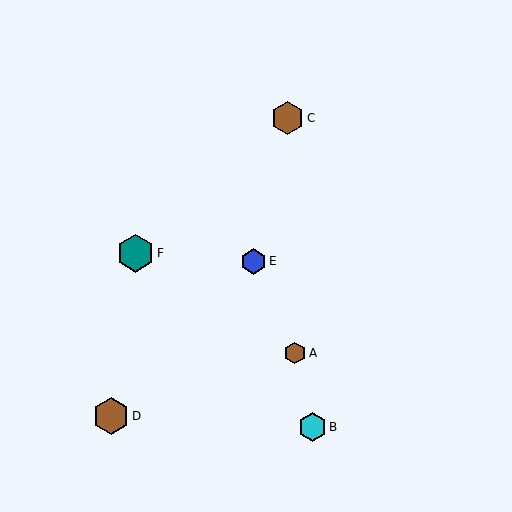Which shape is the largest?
The teal hexagon (labeled F) is the largest.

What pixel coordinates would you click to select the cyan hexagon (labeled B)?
Click at (312, 427) to select the cyan hexagon B.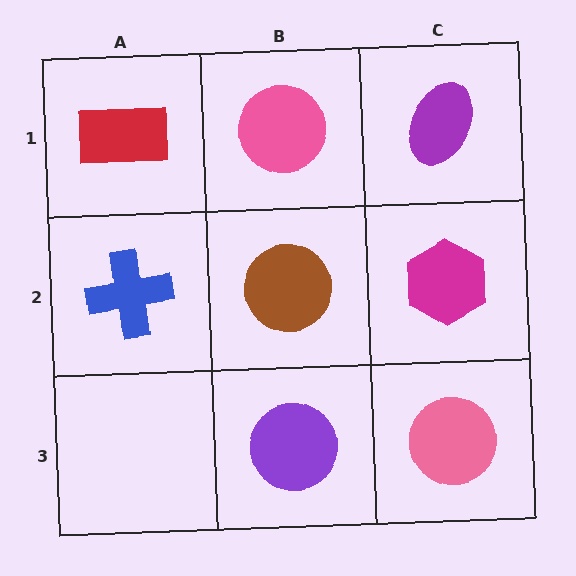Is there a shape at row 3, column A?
No, that cell is empty.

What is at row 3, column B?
A purple circle.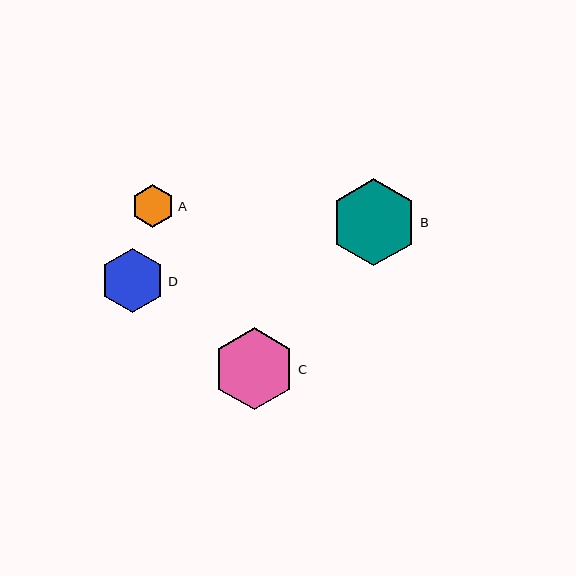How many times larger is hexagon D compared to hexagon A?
Hexagon D is approximately 1.5 times the size of hexagon A.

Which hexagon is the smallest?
Hexagon A is the smallest with a size of approximately 43 pixels.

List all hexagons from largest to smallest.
From largest to smallest: B, C, D, A.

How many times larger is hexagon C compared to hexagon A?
Hexagon C is approximately 1.9 times the size of hexagon A.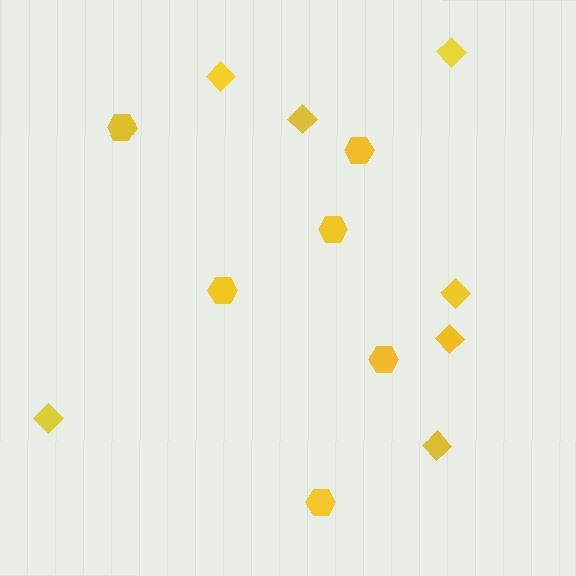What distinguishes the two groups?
There are 2 groups: one group of diamonds (7) and one group of hexagons (6).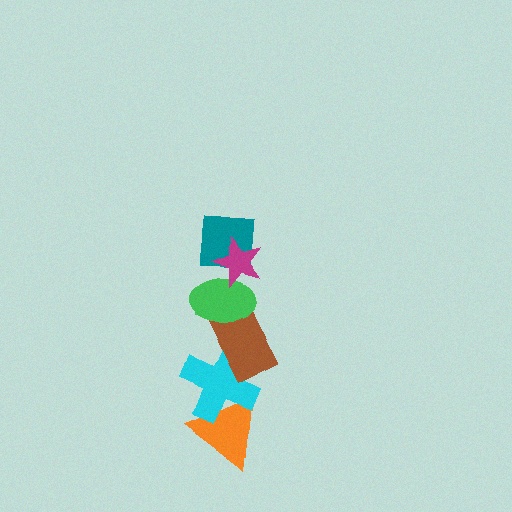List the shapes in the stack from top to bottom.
From top to bottom: the magenta star, the teal square, the green ellipse, the brown rectangle, the cyan cross, the orange triangle.